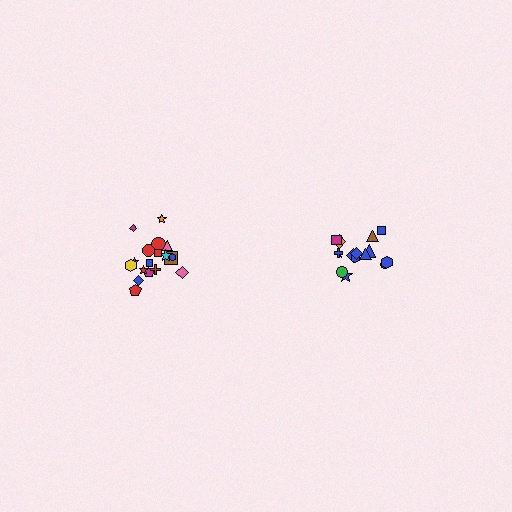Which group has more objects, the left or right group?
The left group.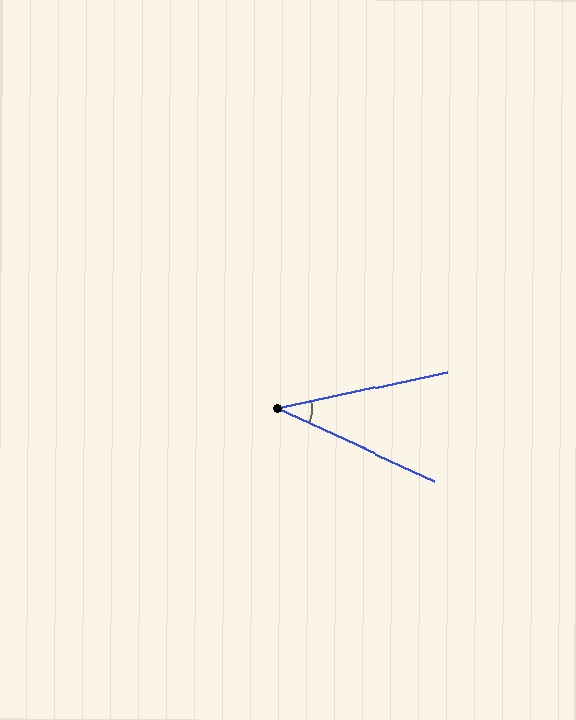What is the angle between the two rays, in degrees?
Approximately 37 degrees.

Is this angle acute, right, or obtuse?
It is acute.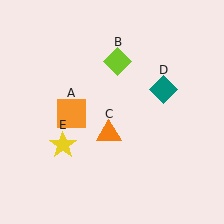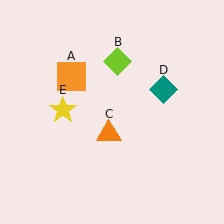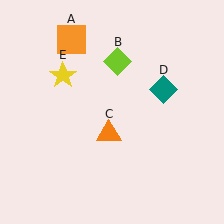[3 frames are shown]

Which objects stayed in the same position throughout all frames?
Lime diamond (object B) and orange triangle (object C) and teal diamond (object D) remained stationary.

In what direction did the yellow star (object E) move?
The yellow star (object E) moved up.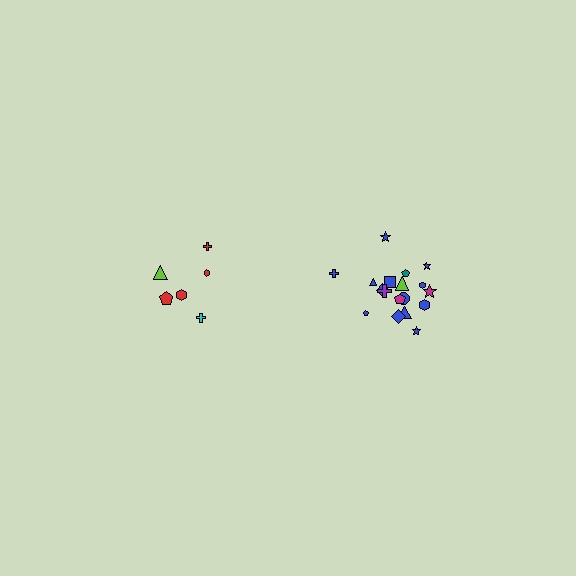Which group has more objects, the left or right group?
The right group.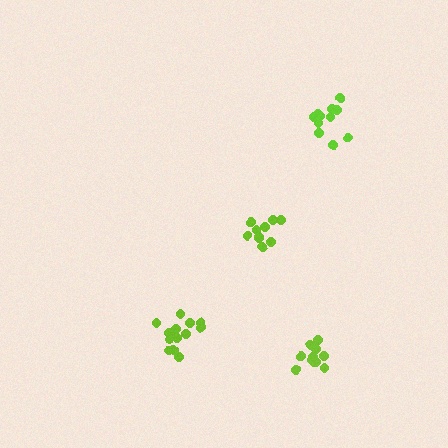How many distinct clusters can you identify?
There are 4 distinct clusters.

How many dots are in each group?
Group 1: 10 dots, Group 2: 11 dots, Group 3: 14 dots, Group 4: 11 dots (46 total).